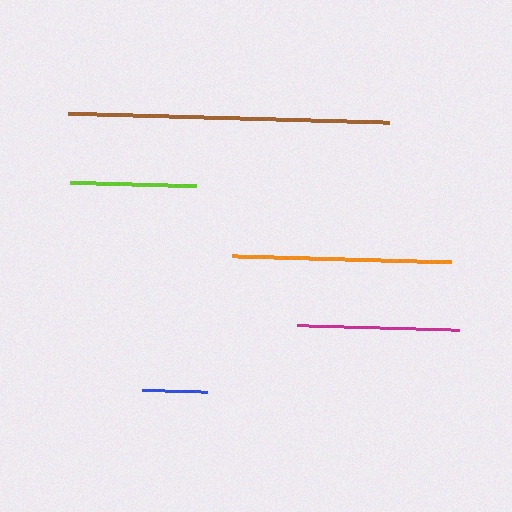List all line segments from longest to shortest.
From longest to shortest: brown, orange, magenta, lime, blue.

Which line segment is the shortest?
The blue line is the shortest at approximately 65 pixels.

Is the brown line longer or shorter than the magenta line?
The brown line is longer than the magenta line.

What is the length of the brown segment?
The brown segment is approximately 321 pixels long.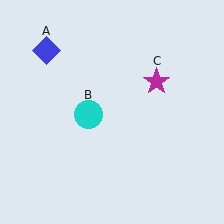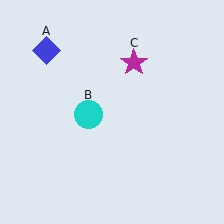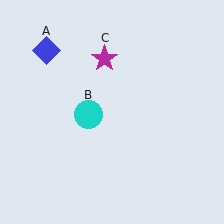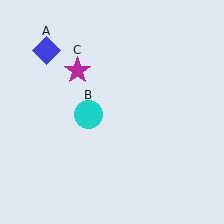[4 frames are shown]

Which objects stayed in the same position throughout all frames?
Blue diamond (object A) and cyan circle (object B) remained stationary.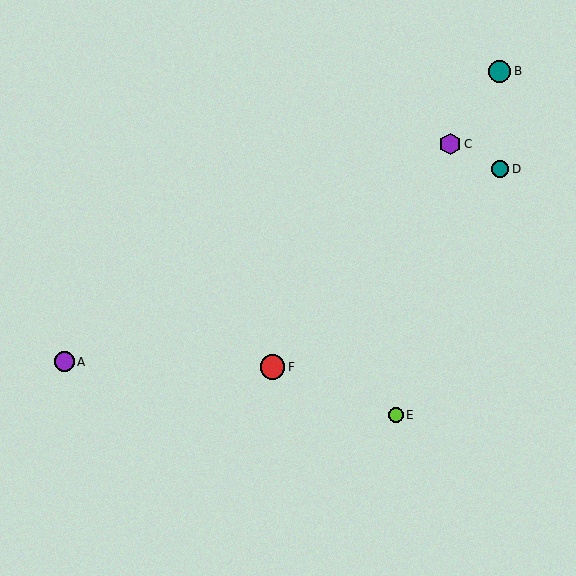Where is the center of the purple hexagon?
The center of the purple hexagon is at (450, 144).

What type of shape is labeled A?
Shape A is a purple circle.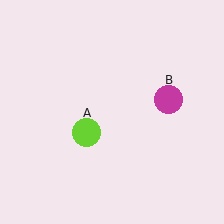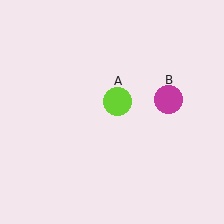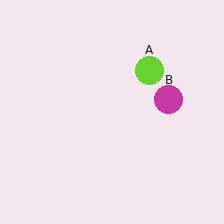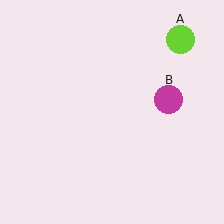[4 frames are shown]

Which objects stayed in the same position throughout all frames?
Magenta circle (object B) remained stationary.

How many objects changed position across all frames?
1 object changed position: lime circle (object A).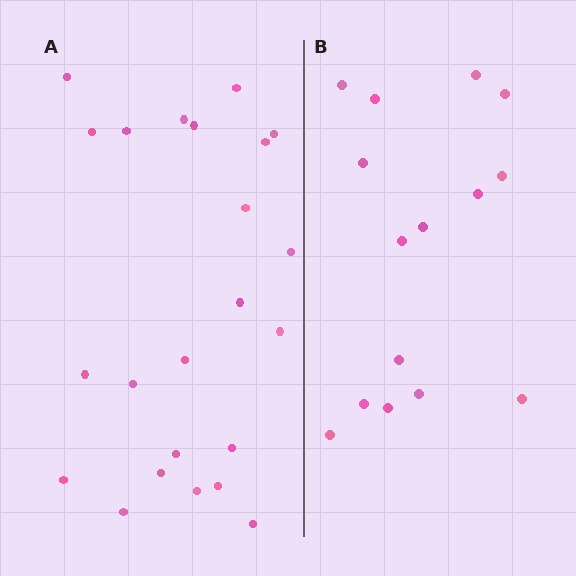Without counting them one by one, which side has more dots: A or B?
Region A (the left region) has more dots.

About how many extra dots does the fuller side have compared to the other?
Region A has roughly 8 or so more dots than region B.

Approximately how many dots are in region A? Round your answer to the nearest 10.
About 20 dots. (The exact count is 23, which rounds to 20.)